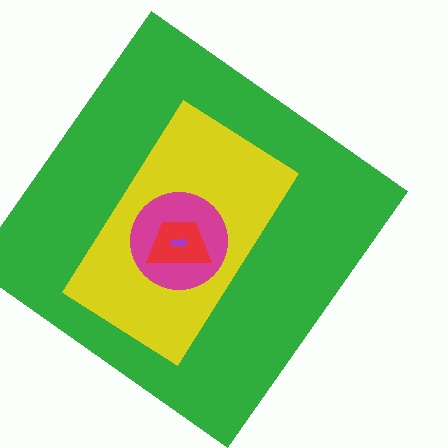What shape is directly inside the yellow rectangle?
The magenta circle.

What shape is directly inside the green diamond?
The yellow rectangle.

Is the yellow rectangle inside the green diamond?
Yes.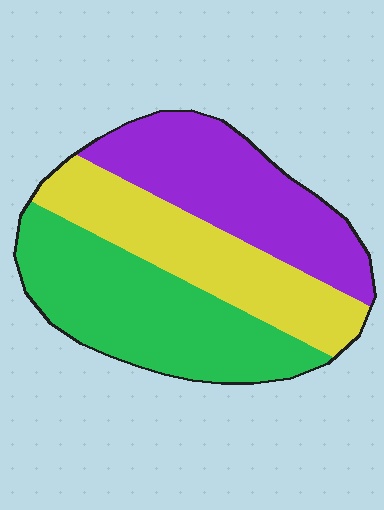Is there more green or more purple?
Green.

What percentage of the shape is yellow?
Yellow takes up about one third (1/3) of the shape.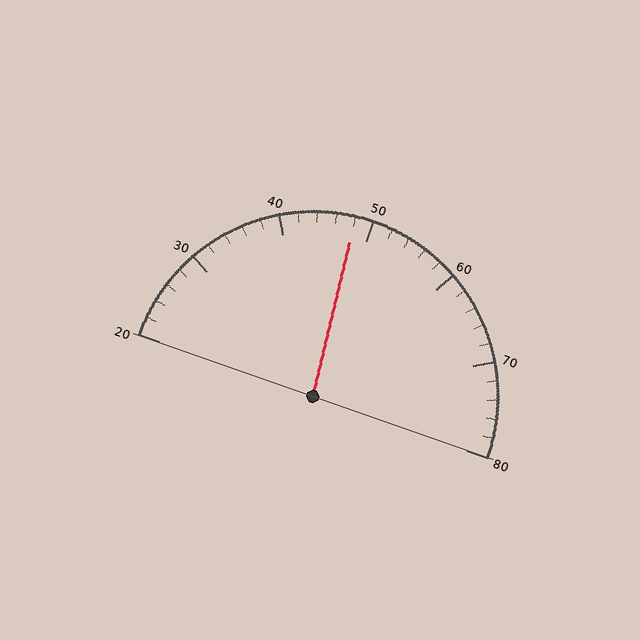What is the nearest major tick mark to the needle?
The nearest major tick mark is 50.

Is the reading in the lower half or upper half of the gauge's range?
The reading is in the lower half of the range (20 to 80).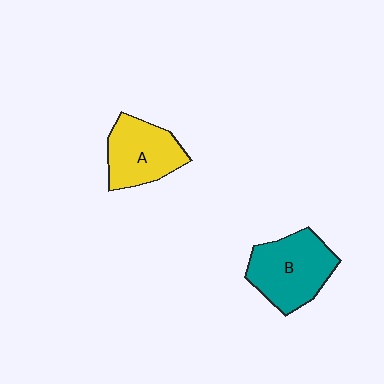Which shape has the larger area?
Shape B (teal).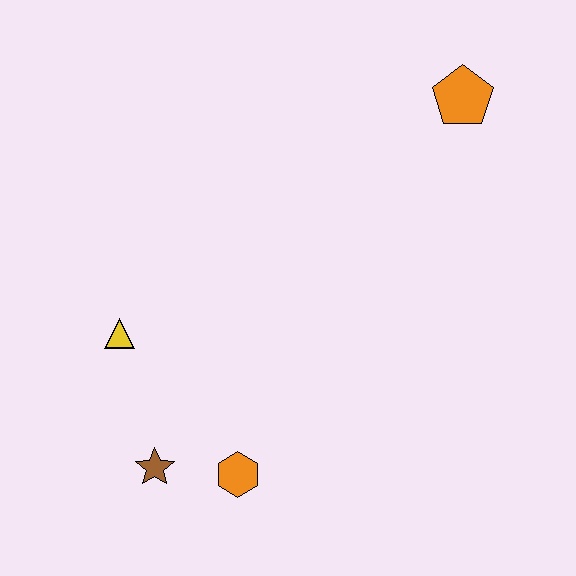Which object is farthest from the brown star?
The orange pentagon is farthest from the brown star.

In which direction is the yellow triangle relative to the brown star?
The yellow triangle is above the brown star.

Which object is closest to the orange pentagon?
The yellow triangle is closest to the orange pentagon.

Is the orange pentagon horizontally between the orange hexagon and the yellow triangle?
No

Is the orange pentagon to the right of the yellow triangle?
Yes